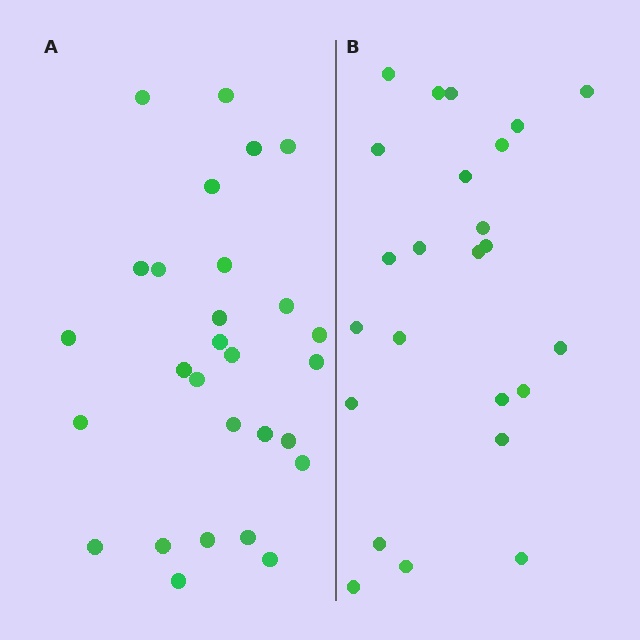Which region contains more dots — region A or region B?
Region A (the left region) has more dots.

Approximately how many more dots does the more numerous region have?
Region A has about 4 more dots than region B.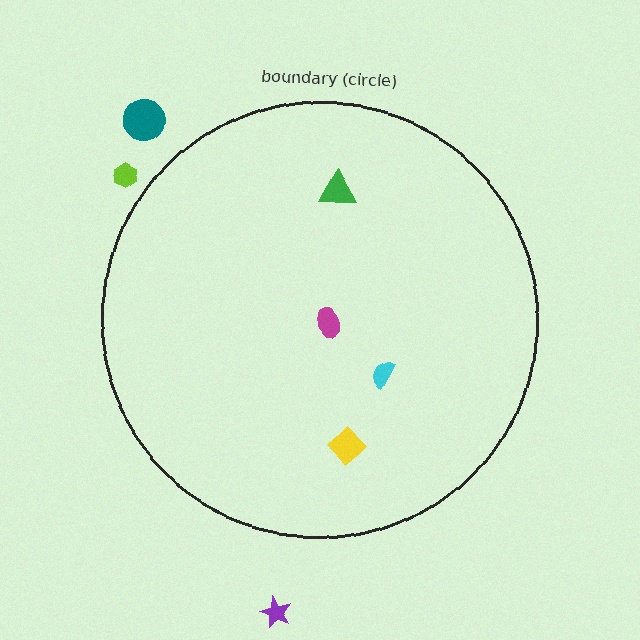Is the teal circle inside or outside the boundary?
Outside.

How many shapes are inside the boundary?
4 inside, 3 outside.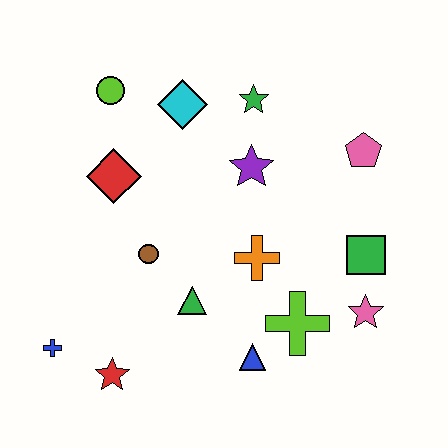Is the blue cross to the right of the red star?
No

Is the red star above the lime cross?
No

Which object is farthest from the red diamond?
The pink star is farthest from the red diamond.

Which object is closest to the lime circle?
The cyan diamond is closest to the lime circle.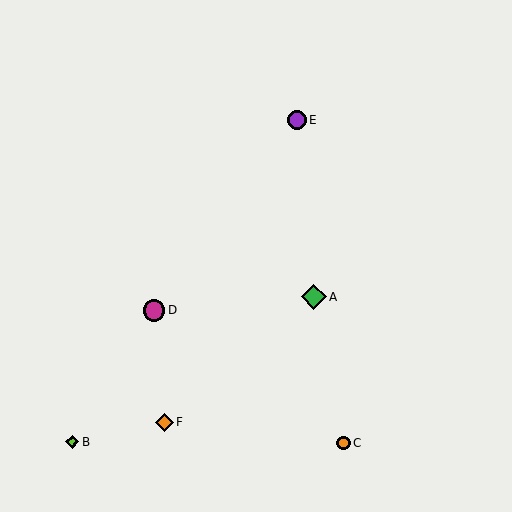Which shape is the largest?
The green diamond (labeled A) is the largest.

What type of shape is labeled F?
Shape F is an orange diamond.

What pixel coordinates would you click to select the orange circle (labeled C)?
Click at (343, 443) to select the orange circle C.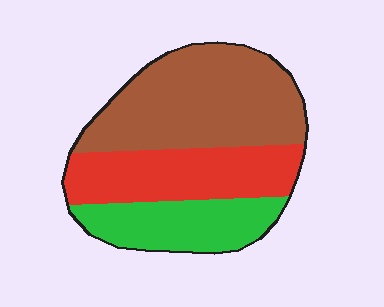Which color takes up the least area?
Green, at roughly 25%.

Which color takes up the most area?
Brown, at roughly 45%.